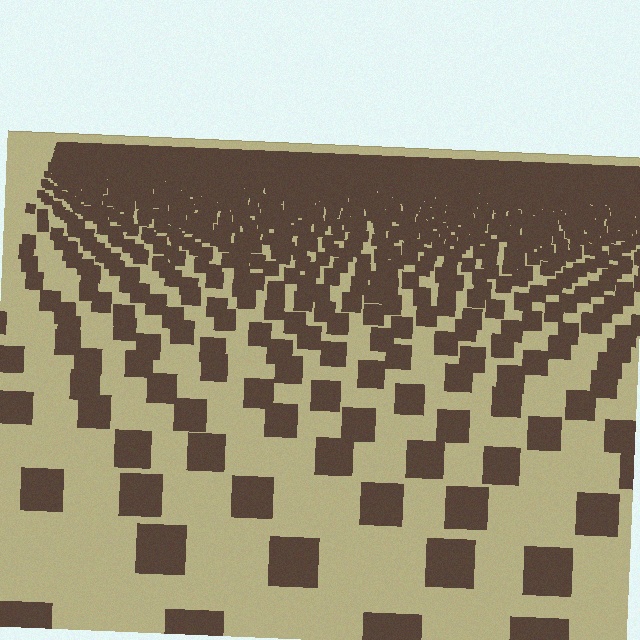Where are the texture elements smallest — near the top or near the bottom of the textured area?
Near the top.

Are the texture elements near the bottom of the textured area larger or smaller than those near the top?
Larger. Near the bottom, elements are closer to the viewer and appear at a bigger on-screen size.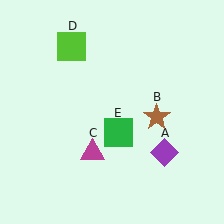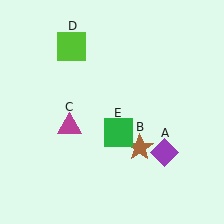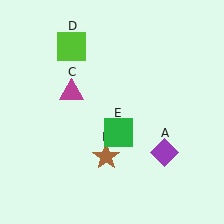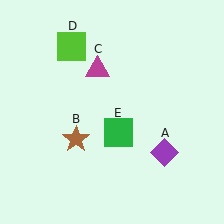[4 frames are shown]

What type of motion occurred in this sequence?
The brown star (object B), magenta triangle (object C) rotated clockwise around the center of the scene.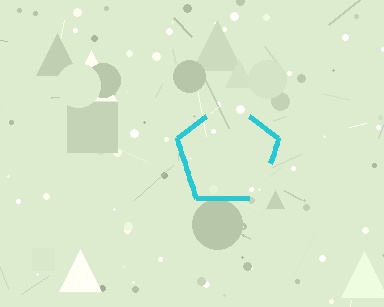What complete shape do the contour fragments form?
The contour fragments form a pentagon.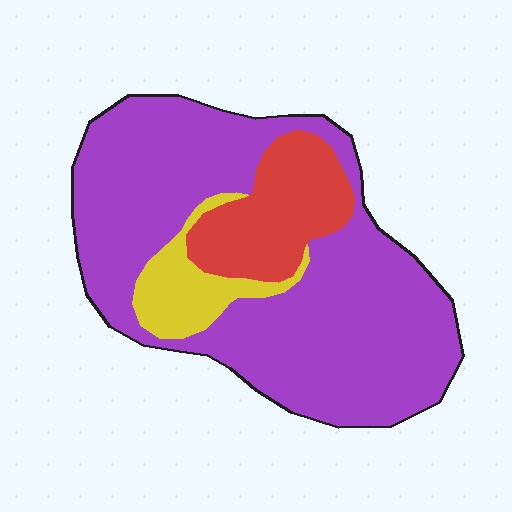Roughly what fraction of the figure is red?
Red takes up about one sixth (1/6) of the figure.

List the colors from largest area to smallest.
From largest to smallest: purple, red, yellow.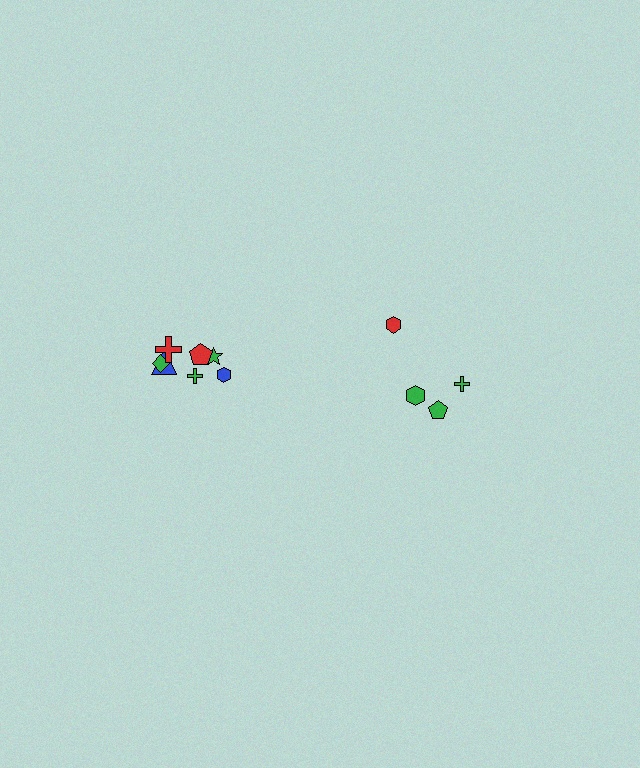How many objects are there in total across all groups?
There are 11 objects.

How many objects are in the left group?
There are 7 objects.